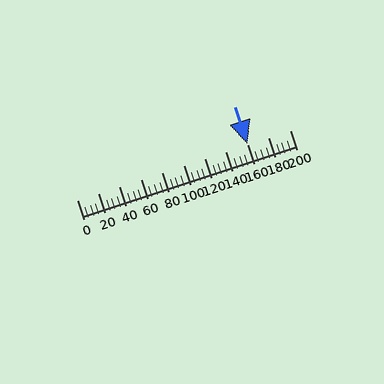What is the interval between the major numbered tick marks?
The major tick marks are spaced 20 units apart.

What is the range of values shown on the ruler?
The ruler shows values from 0 to 200.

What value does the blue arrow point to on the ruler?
The blue arrow points to approximately 160.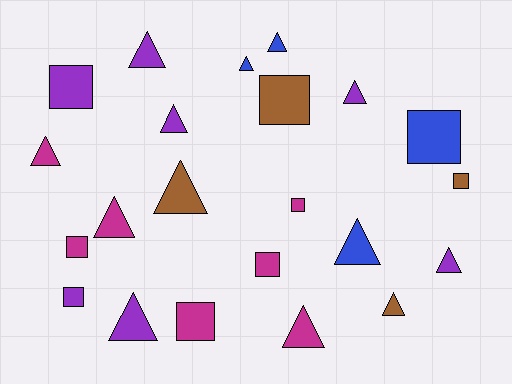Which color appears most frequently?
Purple, with 7 objects.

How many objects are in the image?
There are 22 objects.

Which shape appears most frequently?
Triangle, with 13 objects.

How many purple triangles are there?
There are 5 purple triangles.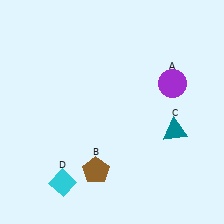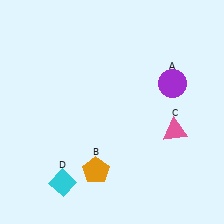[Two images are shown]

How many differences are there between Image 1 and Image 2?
There are 2 differences between the two images.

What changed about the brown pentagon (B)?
In Image 1, B is brown. In Image 2, it changed to orange.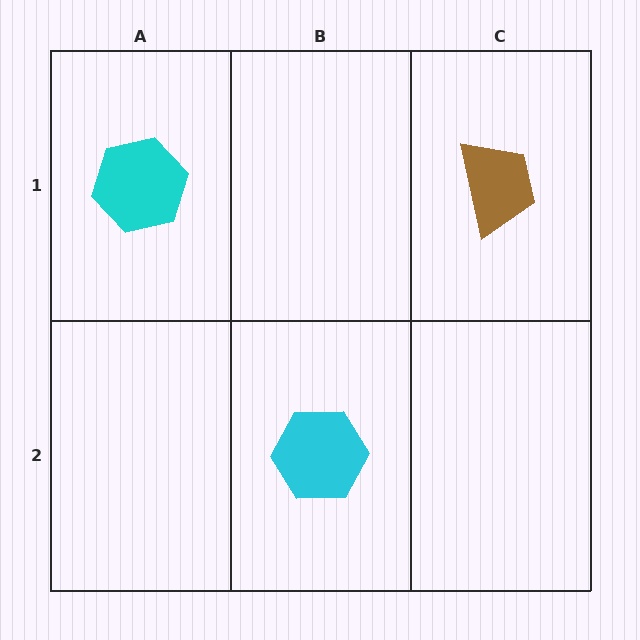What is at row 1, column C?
A brown trapezoid.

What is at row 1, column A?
A cyan hexagon.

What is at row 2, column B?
A cyan hexagon.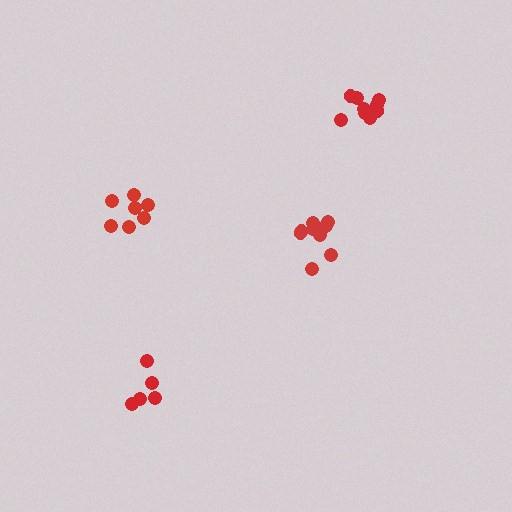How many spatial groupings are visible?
There are 4 spatial groupings.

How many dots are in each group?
Group 1: 7 dots, Group 2: 10 dots, Group 3: 9 dots, Group 4: 5 dots (31 total).